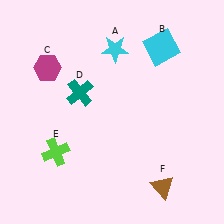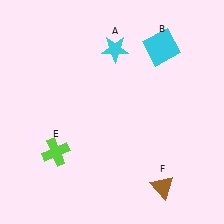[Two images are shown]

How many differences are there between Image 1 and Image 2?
There are 2 differences between the two images.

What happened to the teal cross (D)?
The teal cross (D) was removed in Image 2. It was in the top-left area of Image 1.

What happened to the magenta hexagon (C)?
The magenta hexagon (C) was removed in Image 2. It was in the top-left area of Image 1.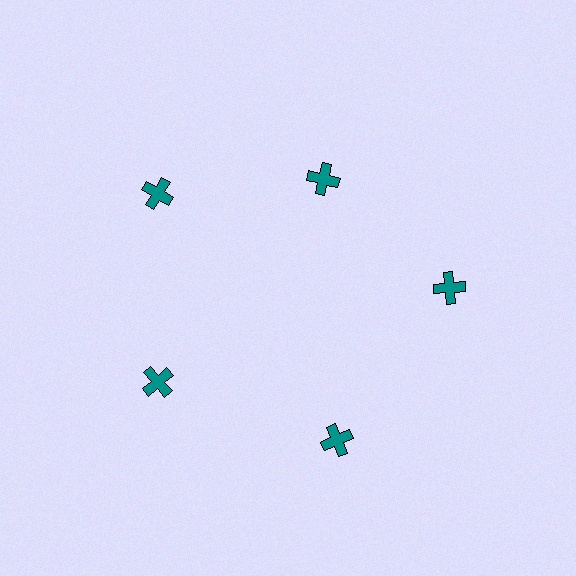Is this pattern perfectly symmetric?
No. The 5 teal crosses are arranged in a ring, but one element near the 1 o'clock position is pulled inward toward the center, breaking the 5-fold rotational symmetry.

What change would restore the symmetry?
The symmetry would be restored by moving it outward, back onto the ring so that all 5 crosses sit at equal angles and equal distance from the center.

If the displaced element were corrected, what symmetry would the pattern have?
It would have 5-fold rotational symmetry — the pattern would map onto itself every 72 degrees.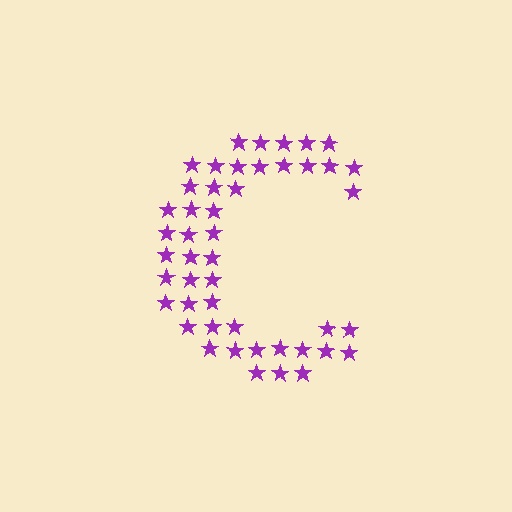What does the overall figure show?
The overall figure shows the letter C.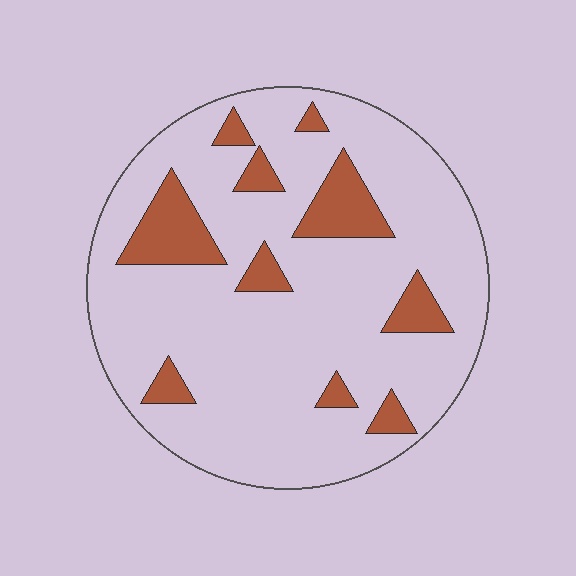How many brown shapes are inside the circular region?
10.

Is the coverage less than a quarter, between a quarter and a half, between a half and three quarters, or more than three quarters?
Less than a quarter.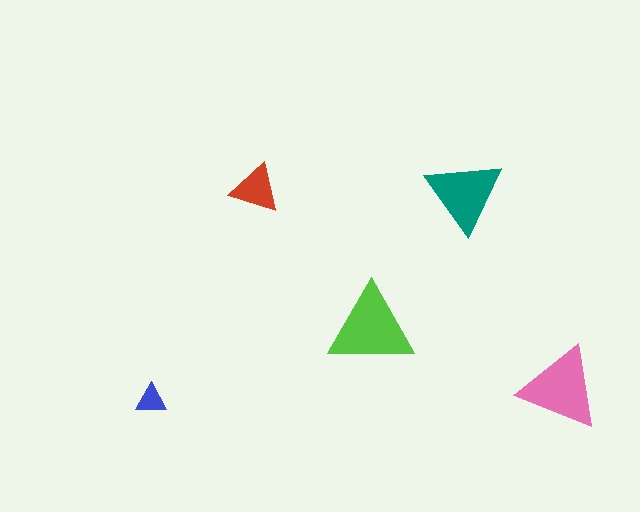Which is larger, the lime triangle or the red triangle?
The lime one.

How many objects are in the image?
There are 5 objects in the image.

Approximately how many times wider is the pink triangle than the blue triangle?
About 2.5 times wider.